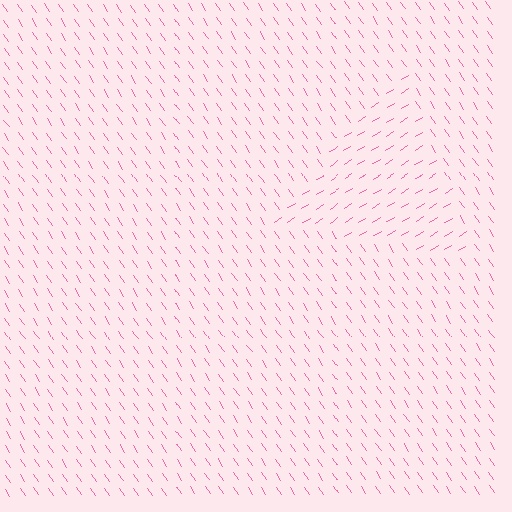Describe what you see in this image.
The image is filled with small pink line segments. A triangle region in the image has lines oriented differently from the surrounding lines, creating a visible texture boundary.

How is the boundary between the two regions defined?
The boundary is defined purely by a change in line orientation (approximately 87 degrees difference). All lines are the same color and thickness.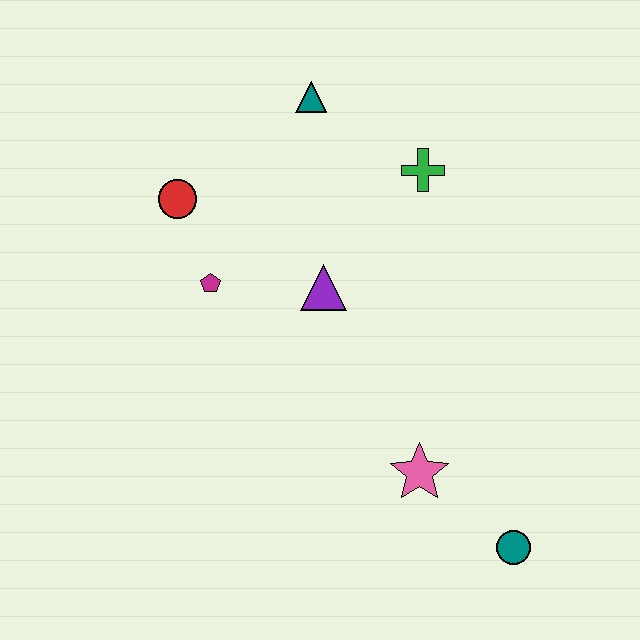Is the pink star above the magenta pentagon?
No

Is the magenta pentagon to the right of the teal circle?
No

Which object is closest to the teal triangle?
The green cross is closest to the teal triangle.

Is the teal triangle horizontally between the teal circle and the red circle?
Yes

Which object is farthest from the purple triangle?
The teal circle is farthest from the purple triangle.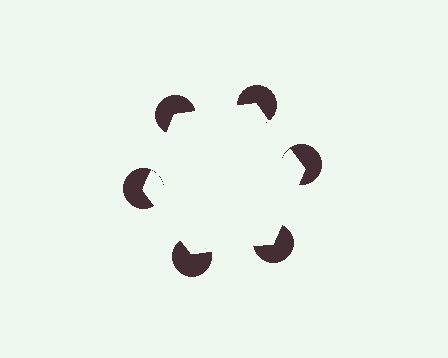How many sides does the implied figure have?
6 sides.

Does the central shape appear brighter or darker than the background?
It typically appears slightly brighter than the background, even though no actual brightness change is drawn.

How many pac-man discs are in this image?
There are 6 — one at each vertex of the illusory hexagon.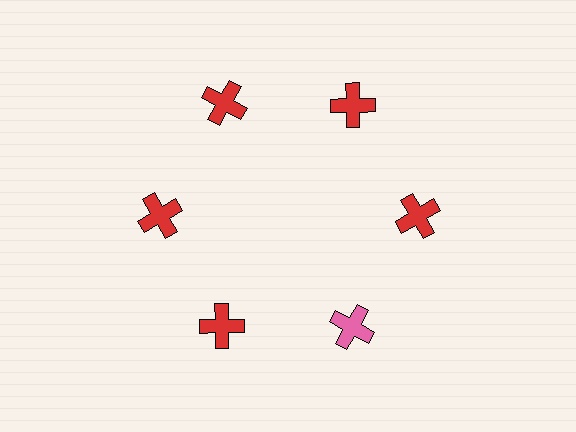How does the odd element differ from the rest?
It has a different color: pink instead of red.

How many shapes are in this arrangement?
There are 6 shapes arranged in a ring pattern.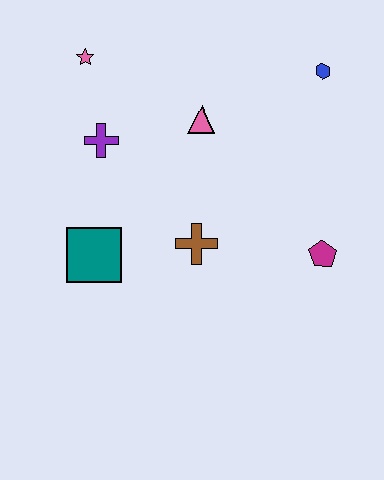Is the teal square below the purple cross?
Yes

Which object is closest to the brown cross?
The teal square is closest to the brown cross.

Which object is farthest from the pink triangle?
The magenta pentagon is farthest from the pink triangle.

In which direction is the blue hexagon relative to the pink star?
The blue hexagon is to the right of the pink star.